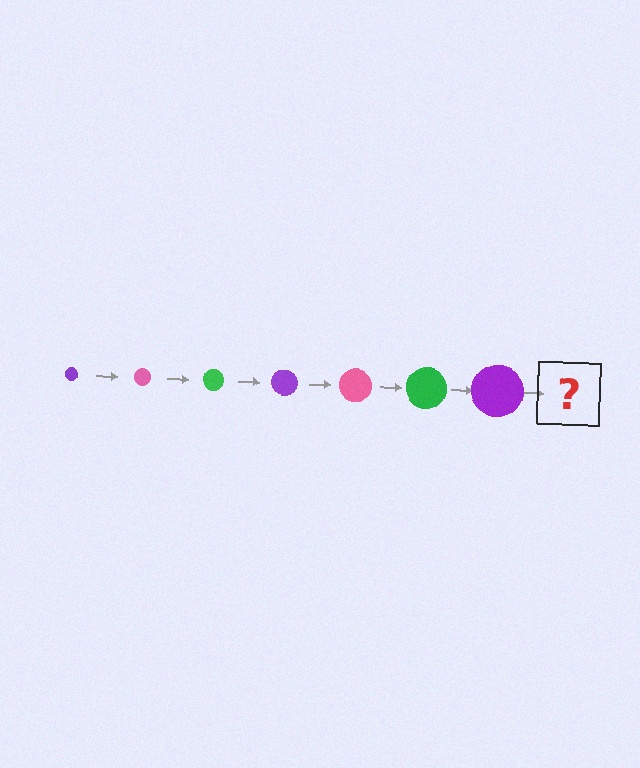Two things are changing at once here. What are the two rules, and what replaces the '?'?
The two rules are that the circle grows larger each step and the color cycles through purple, pink, and green. The '?' should be a pink circle, larger than the previous one.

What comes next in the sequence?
The next element should be a pink circle, larger than the previous one.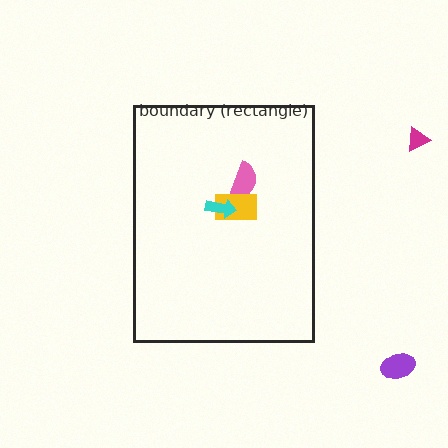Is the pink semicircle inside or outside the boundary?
Inside.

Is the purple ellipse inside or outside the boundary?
Outside.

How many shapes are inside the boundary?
3 inside, 2 outside.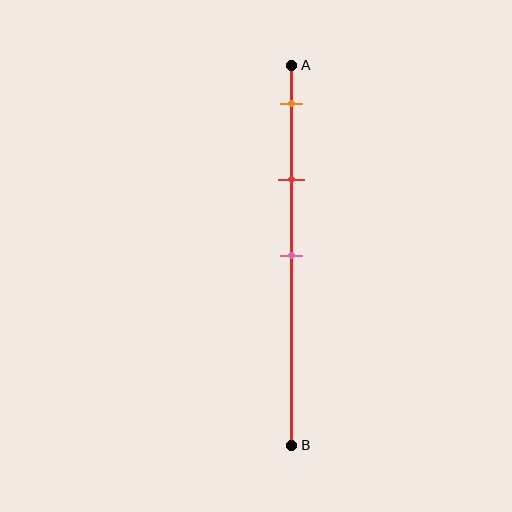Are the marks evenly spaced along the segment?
Yes, the marks are approximately evenly spaced.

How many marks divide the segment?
There are 3 marks dividing the segment.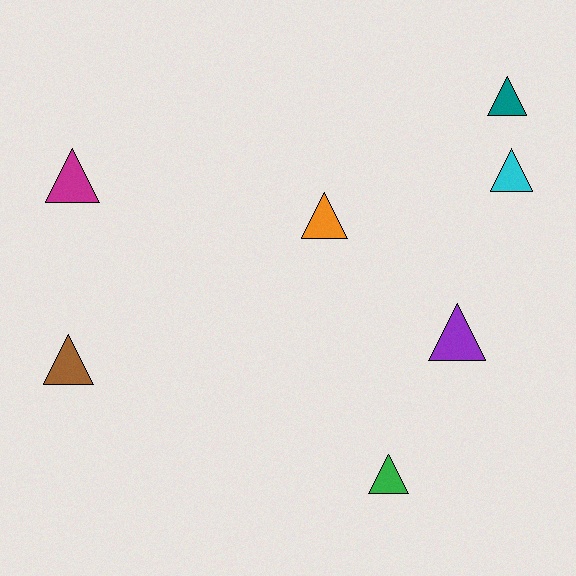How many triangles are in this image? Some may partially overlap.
There are 7 triangles.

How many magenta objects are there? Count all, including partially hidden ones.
There is 1 magenta object.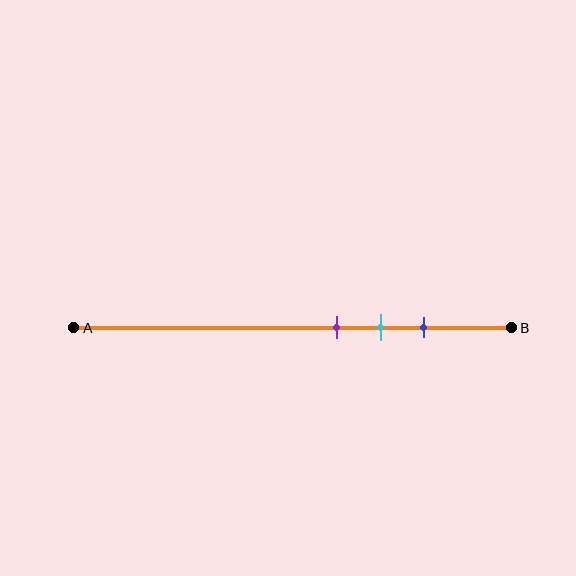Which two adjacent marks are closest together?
The purple and cyan marks are the closest adjacent pair.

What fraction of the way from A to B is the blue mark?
The blue mark is approximately 80% (0.8) of the way from A to B.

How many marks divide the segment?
There are 3 marks dividing the segment.